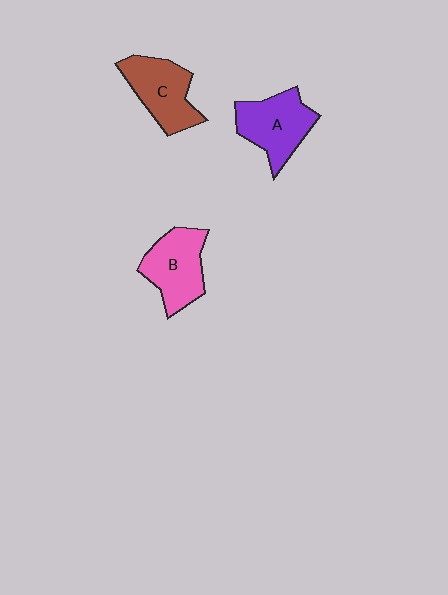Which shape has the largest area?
Shape A (purple).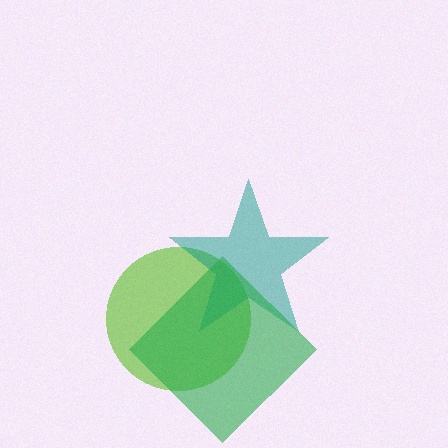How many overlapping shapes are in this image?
There are 3 overlapping shapes in the image.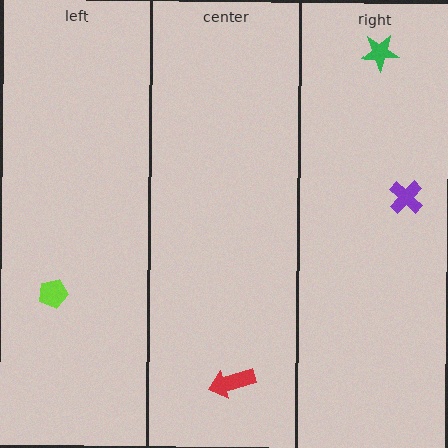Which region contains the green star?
The right region.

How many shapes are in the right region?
2.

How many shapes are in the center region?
1.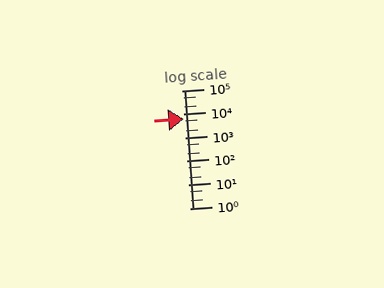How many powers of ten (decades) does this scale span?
The scale spans 5 decades, from 1 to 100000.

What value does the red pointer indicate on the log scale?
The pointer indicates approximately 6500.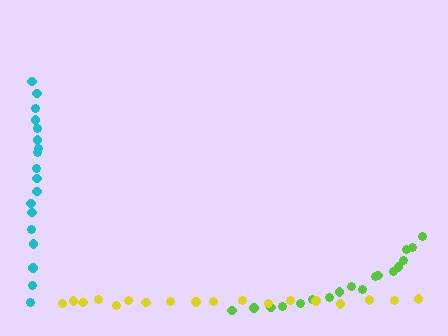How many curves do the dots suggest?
There are 3 distinct paths.